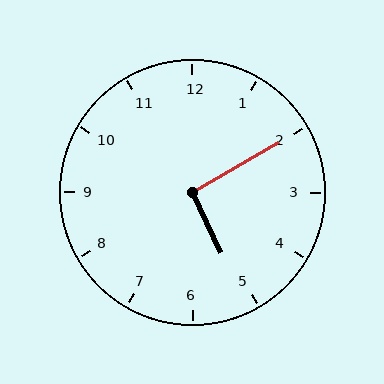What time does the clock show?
5:10.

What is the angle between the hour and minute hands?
Approximately 95 degrees.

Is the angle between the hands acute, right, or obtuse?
It is right.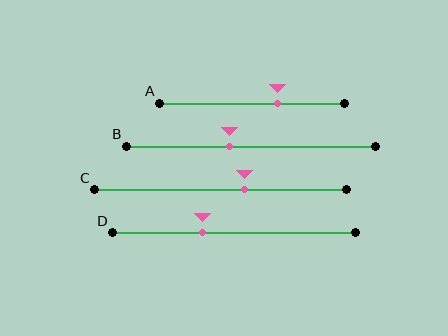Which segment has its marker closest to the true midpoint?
Segment B has its marker closest to the true midpoint.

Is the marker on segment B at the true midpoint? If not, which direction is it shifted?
No, the marker on segment B is shifted to the left by about 9% of the segment length.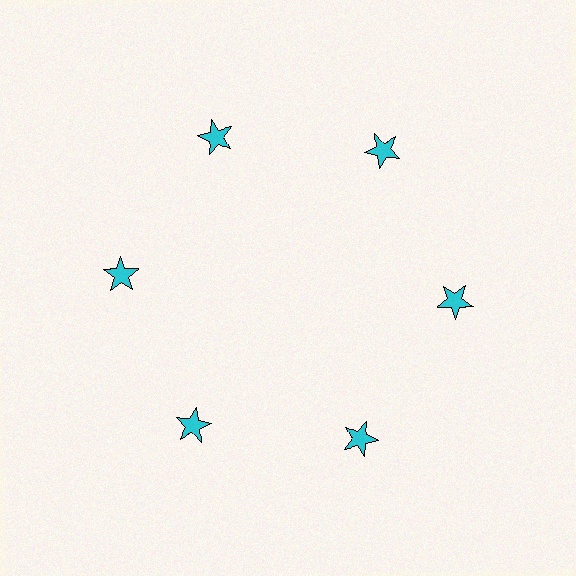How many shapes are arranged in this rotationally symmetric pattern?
There are 6 shapes, arranged in 6 groups of 1.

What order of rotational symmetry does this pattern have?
This pattern has 6-fold rotational symmetry.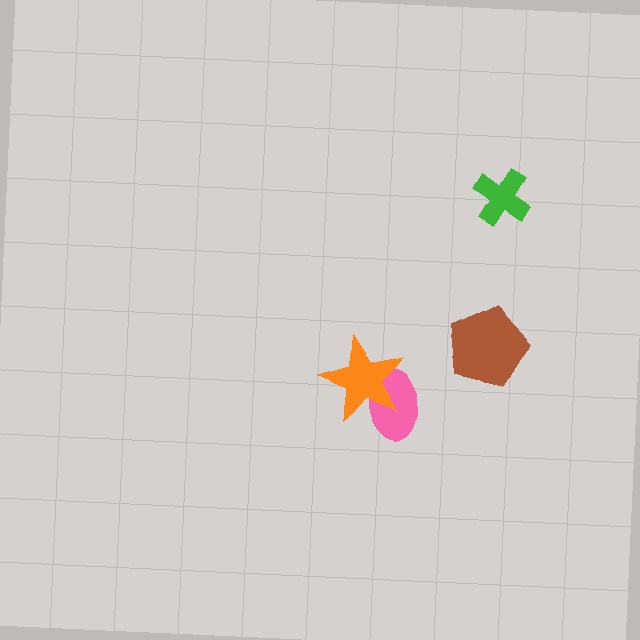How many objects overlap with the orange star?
1 object overlaps with the orange star.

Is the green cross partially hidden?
No, no other shape covers it.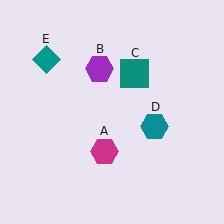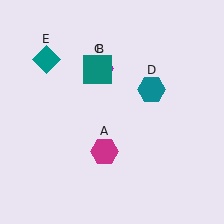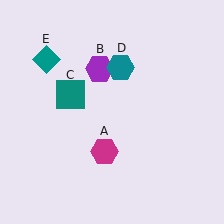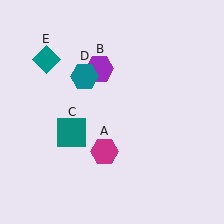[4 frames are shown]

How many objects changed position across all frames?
2 objects changed position: teal square (object C), teal hexagon (object D).